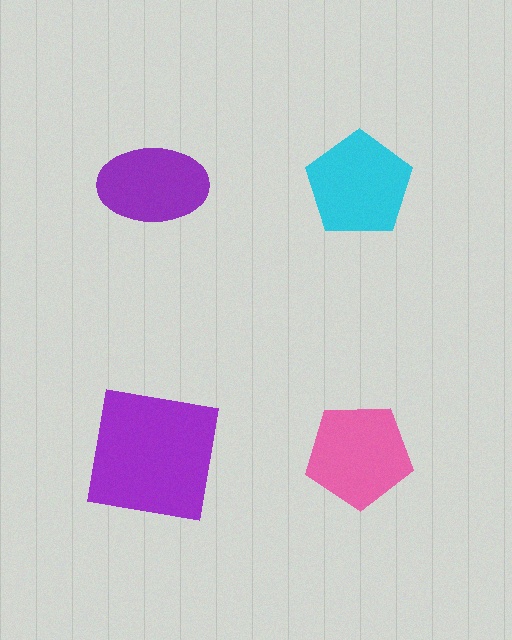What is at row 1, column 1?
A purple ellipse.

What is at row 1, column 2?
A cyan pentagon.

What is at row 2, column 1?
A purple square.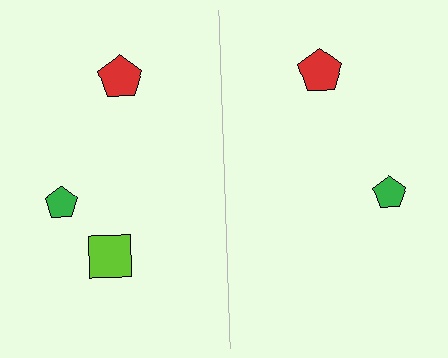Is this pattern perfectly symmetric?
No, the pattern is not perfectly symmetric. A lime square is missing from the right side.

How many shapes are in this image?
There are 5 shapes in this image.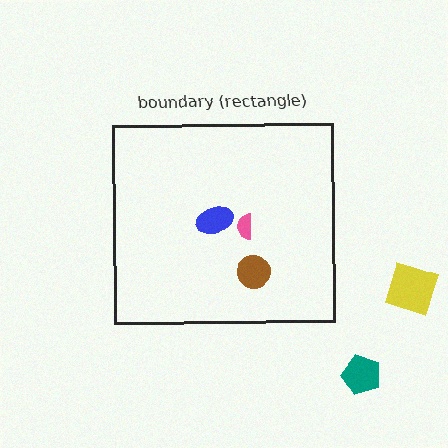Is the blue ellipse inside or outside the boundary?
Inside.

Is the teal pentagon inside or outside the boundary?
Outside.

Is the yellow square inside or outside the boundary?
Outside.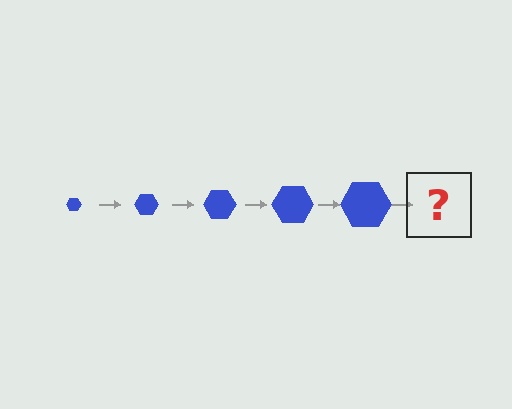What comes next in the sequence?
The next element should be a blue hexagon, larger than the previous one.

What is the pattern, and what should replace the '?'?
The pattern is that the hexagon gets progressively larger each step. The '?' should be a blue hexagon, larger than the previous one.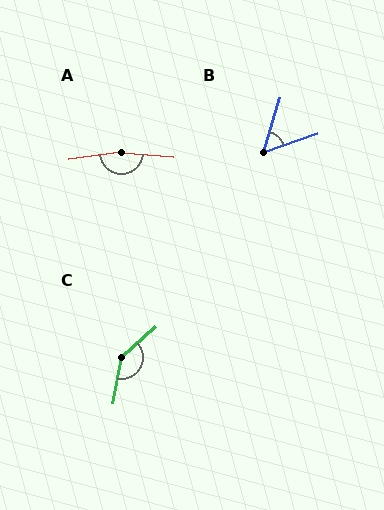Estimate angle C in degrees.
Approximately 142 degrees.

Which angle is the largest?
A, at approximately 169 degrees.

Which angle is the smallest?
B, at approximately 53 degrees.